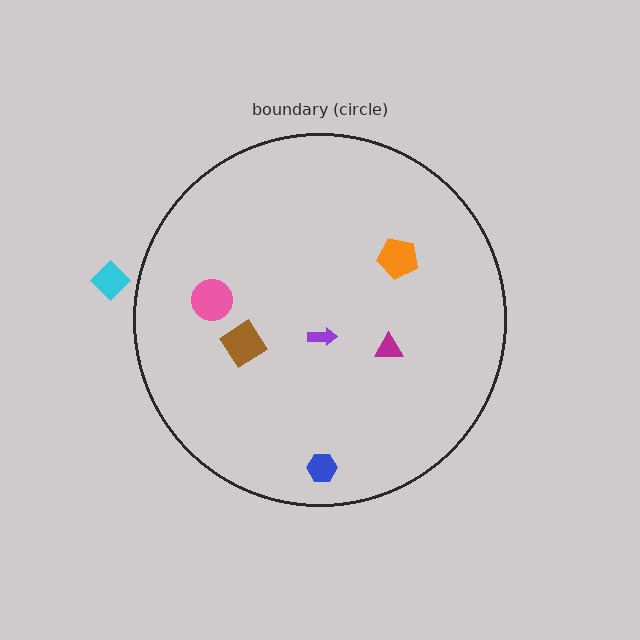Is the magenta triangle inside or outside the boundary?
Inside.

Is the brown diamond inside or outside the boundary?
Inside.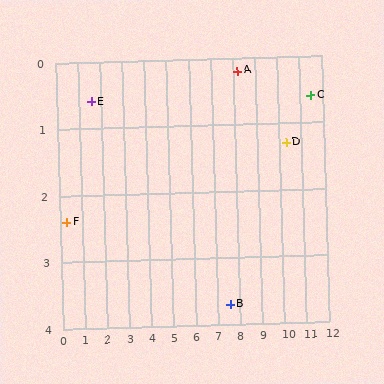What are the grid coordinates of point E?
Point E is at approximately (1.6, 0.6).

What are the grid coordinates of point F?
Point F is at approximately (0.3, 2.4).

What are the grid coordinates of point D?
Point D is at approximately (10.3, 1.3).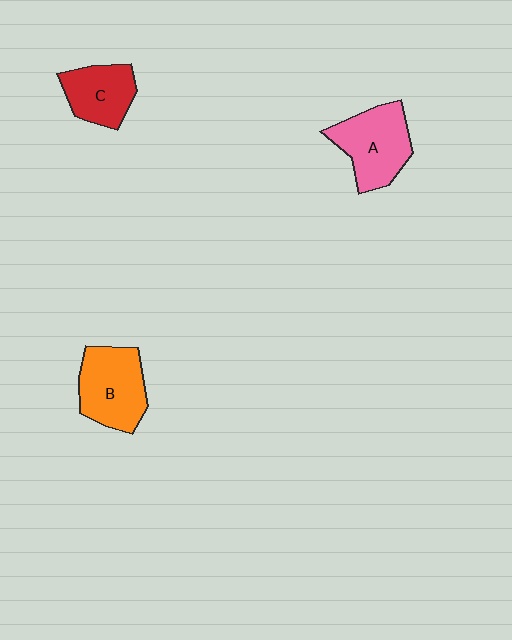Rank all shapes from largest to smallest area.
From largest to smallest: B (orange), A (pink), C (red).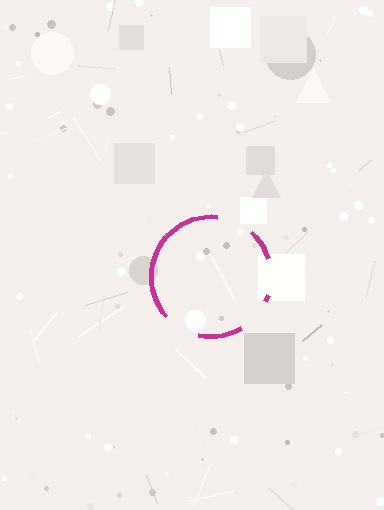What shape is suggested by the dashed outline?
The dashed outline suggests a circle.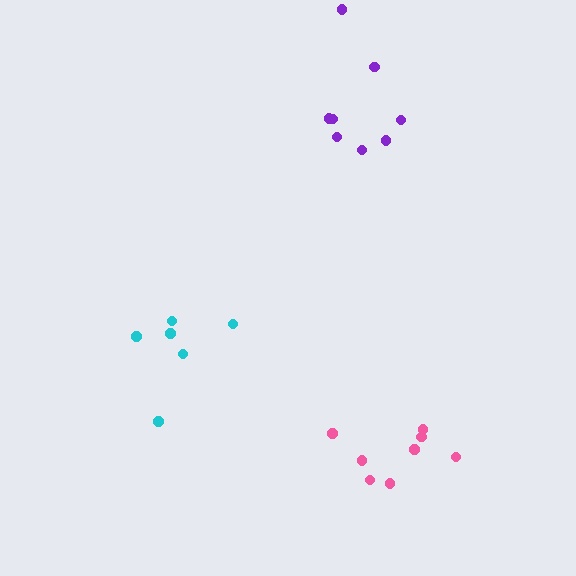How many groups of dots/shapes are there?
There are 3 groups.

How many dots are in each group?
Group 1: 6 dots, Group 2: 8 dots, Group 3: 8 dots (22 total).